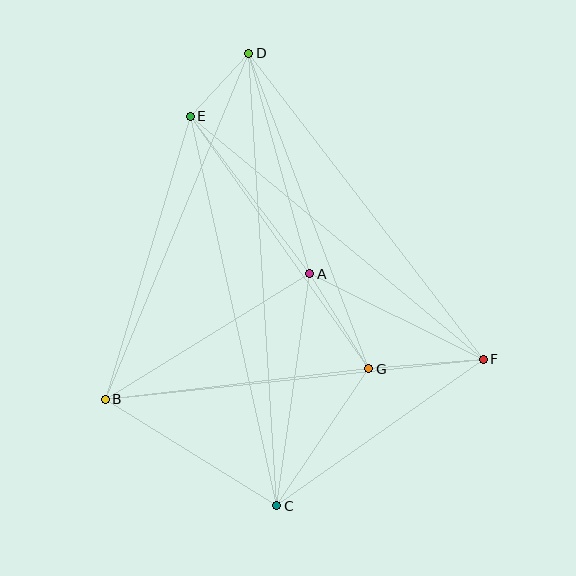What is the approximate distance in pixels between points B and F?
The distance between B and F is approximately 380 pixels.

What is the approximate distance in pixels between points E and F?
The distance between E and F is approximately 381 pixels.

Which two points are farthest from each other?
Points C and D are farthest from each other.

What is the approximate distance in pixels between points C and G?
The distance between C and G is approximately 165 pixels.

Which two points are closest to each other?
Points D and E are closest to each other.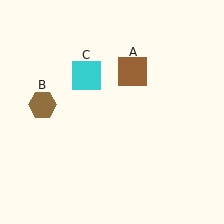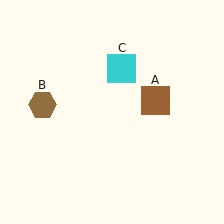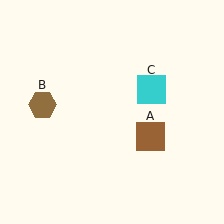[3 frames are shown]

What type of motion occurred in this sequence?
The brown square (object A), cyan square (object C) rotated clockwise around the center of the scene.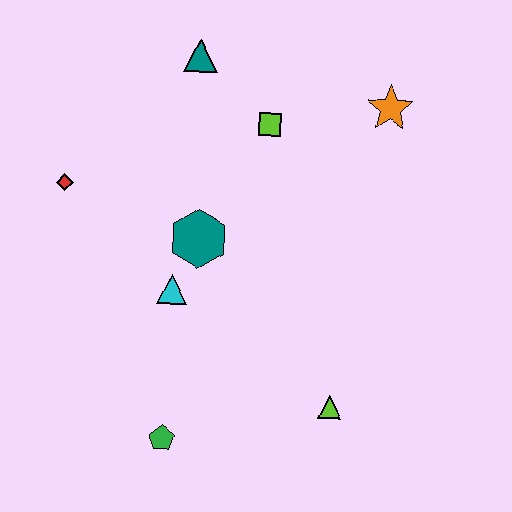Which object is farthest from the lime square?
The green pentagon is farthest from the lime square.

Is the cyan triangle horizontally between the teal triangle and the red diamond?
Yes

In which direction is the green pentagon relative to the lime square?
The green pentagon is below the lime square.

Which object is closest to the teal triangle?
The lime square is closest to the teal triangle.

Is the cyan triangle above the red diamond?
No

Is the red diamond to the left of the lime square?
Yes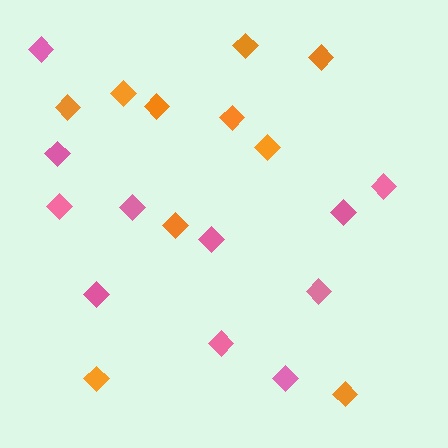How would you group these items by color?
There are 2 groups: one group of orange diamonds (10) and one group of pink diamonds (11).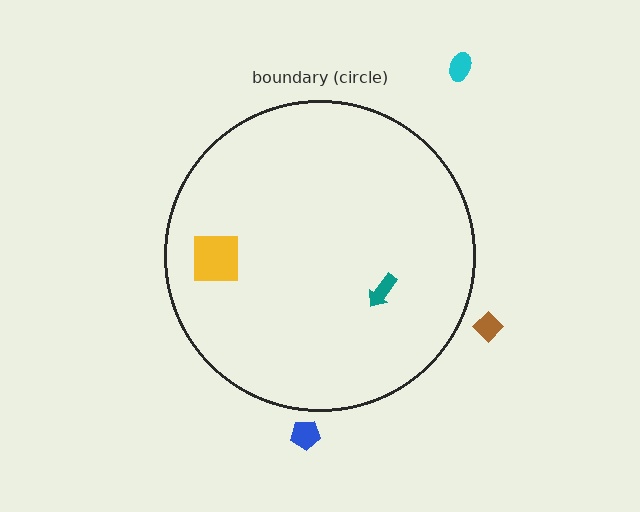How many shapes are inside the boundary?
2 inside, 3 outside.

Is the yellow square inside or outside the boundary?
Inside.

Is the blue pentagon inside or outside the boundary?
Outside.